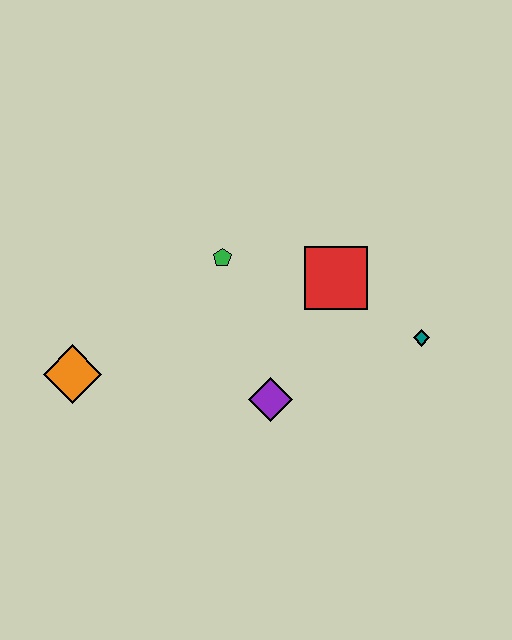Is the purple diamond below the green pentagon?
Yes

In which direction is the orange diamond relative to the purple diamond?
The orange diamond is to the left of the purple diamond.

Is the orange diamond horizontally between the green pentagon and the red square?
No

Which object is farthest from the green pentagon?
The teal diamond is farthest from the green pentagon.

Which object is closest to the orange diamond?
The green pentagon is closest to the orange diamond.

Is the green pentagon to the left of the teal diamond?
Yes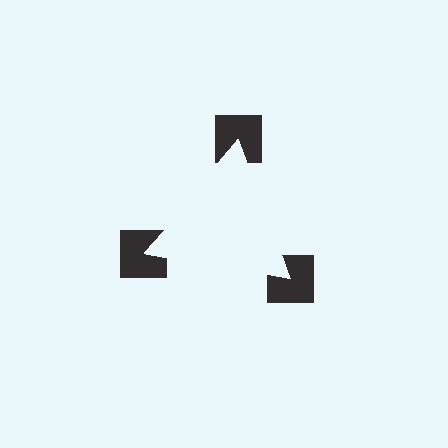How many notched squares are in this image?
There are 3 — one at each vertex of the illusory triangle.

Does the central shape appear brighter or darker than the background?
It typically appears slightly brighter than the background, even though no actual brightness change is drawn.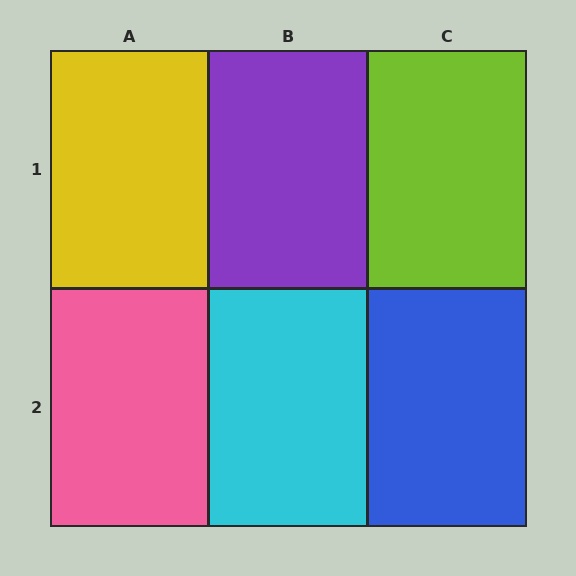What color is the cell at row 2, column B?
Cyan.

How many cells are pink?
1 cell is pink.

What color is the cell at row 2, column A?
Pink.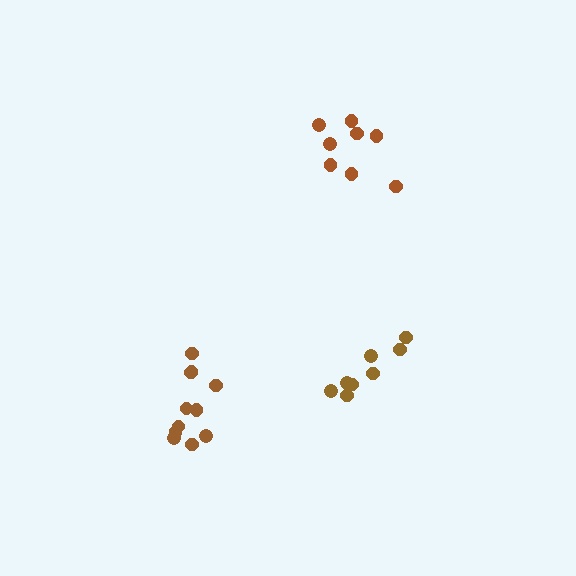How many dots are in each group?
Group 1: 11 dots, Group 2: 8 dots, Group 3: 8 dots (27 total).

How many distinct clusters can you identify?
There are 3 distinct clusters.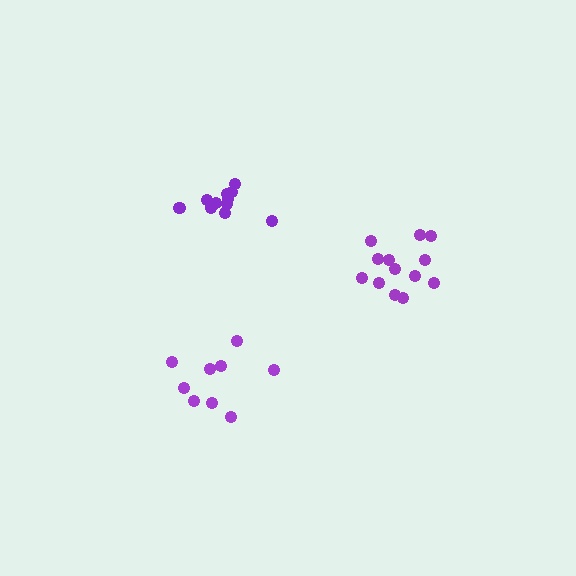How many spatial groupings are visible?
There are 3 spatial groupings.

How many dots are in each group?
Group 1: 13 dots, Group 2: 9 dots, Group 3: 11 dots (33 total).